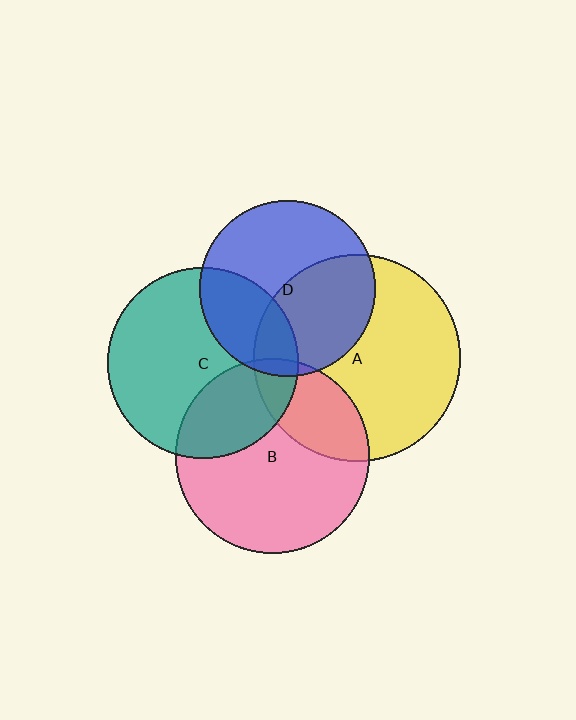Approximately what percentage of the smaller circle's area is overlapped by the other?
Approximately 25%.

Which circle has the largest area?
Circle A (yellow).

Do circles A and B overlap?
Yes.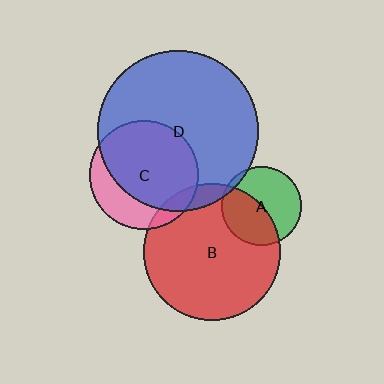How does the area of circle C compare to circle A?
Approximately 1.9 times.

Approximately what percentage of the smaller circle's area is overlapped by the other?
Approximately 10%.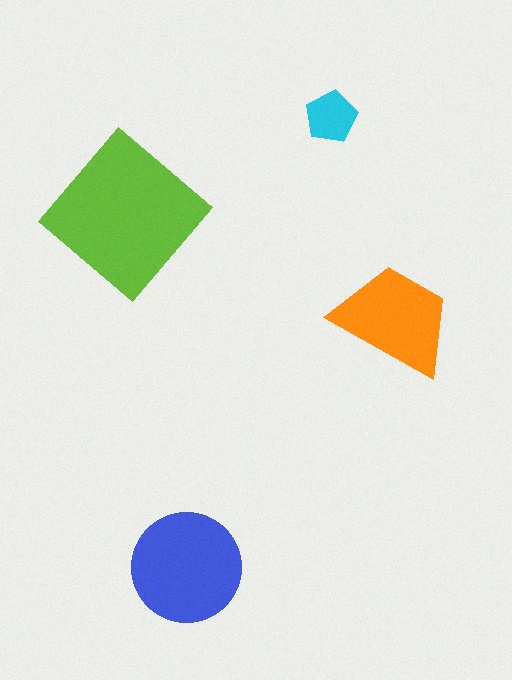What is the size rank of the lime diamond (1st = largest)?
1st.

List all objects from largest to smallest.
The lime diamond, the blue circle, the orange trapezoid, the cyan pentagon.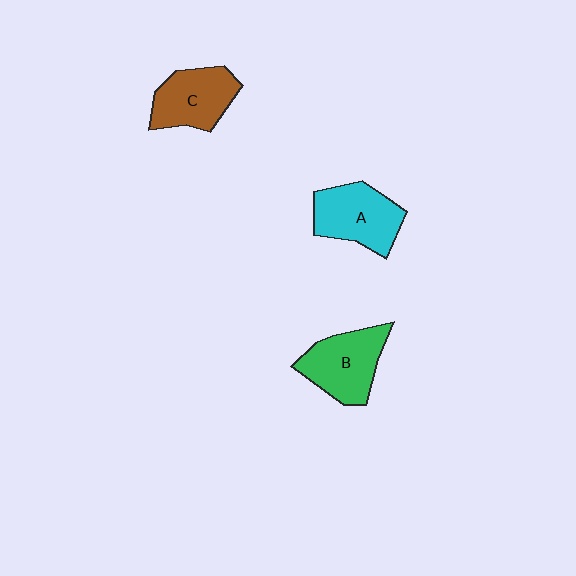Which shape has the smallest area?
Shape C (brown).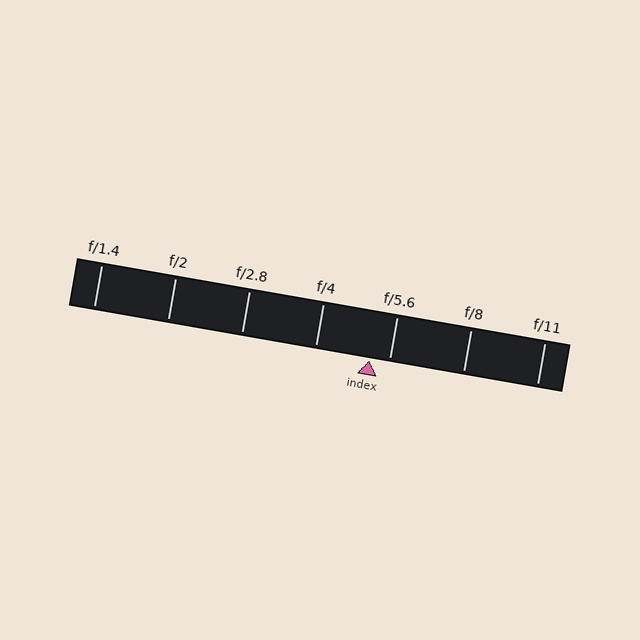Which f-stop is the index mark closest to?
The index mark is closest to f/5.6.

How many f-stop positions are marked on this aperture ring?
There are 7 f-stop positions marked.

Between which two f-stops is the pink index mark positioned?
The index mark is between f/4 and f/5.6.